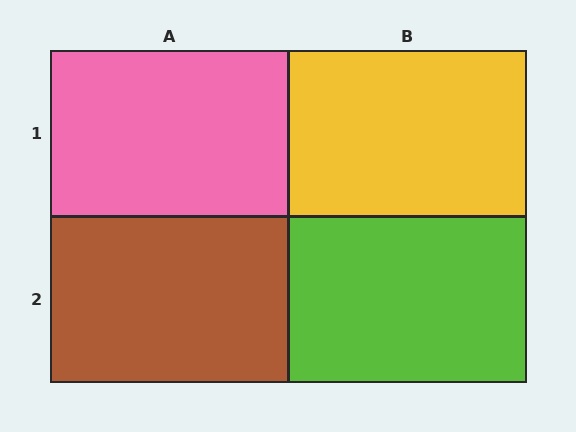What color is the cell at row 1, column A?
Pink.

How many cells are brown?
1 cell is brown.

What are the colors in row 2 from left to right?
Brown, lime.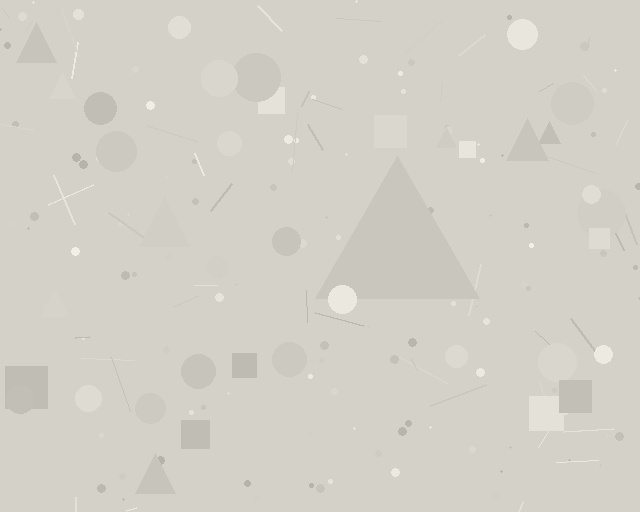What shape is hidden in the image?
A triangle is hidden in the image.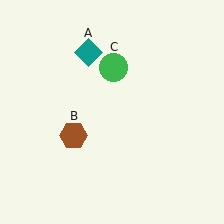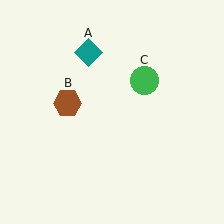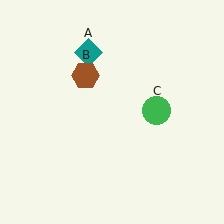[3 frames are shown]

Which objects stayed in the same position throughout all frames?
Teal diamond (object A) remained stationary.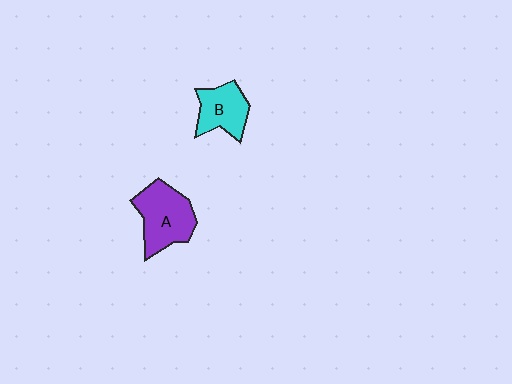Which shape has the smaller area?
Shape B (cyan).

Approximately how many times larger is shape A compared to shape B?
Approximately 1.4 times.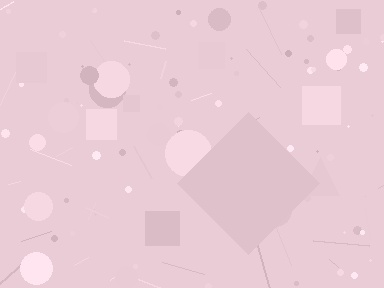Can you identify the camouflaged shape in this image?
The camouflaged shape is a diamond.